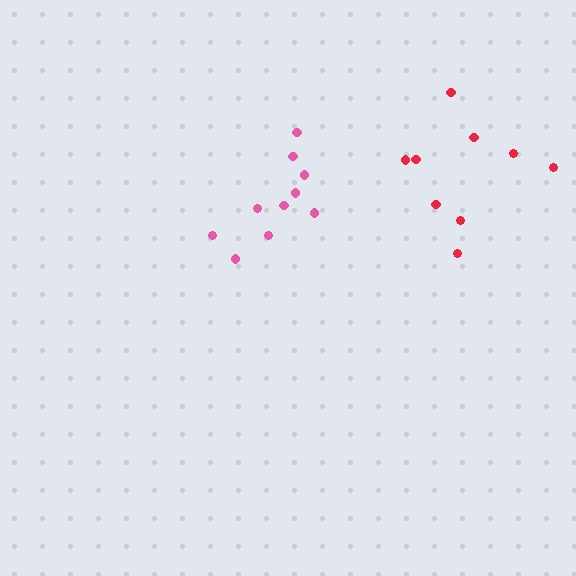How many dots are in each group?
Group 1: 9 dots, Group 2: 10 dots (19 total).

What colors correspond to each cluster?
The clusters are colored: red, pink.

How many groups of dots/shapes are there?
There are 2 groups.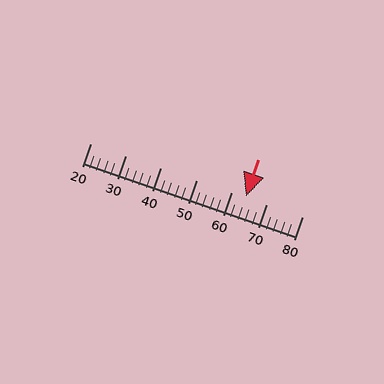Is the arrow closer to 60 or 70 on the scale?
The arrow is closer to 60.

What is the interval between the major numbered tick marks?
The major tick marks are spaced 10 units apart.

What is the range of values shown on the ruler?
The ruler shows values from 20 to 80.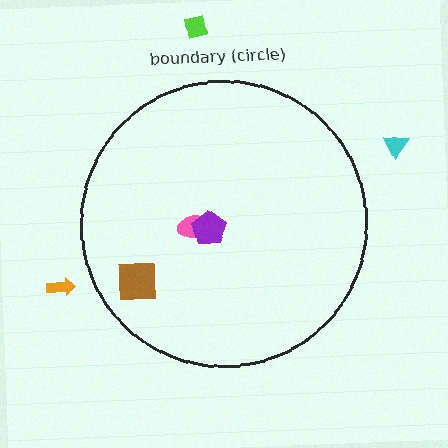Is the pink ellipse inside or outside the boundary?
Inside.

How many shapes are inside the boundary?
3 inside, 3 outside.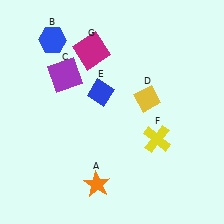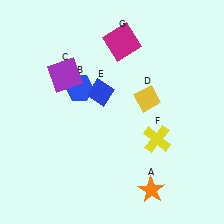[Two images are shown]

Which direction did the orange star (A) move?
The orange star (A) moved right.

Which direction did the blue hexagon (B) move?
The blue hexagon (B) moved down.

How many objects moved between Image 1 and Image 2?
3 objects moved between the two images.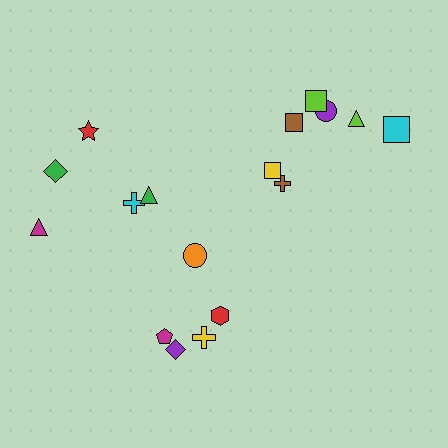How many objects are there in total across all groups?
There are 17 objects.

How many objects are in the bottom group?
There are 5 objects.